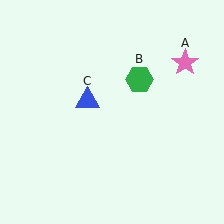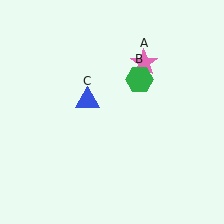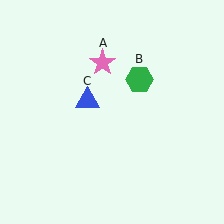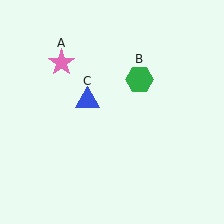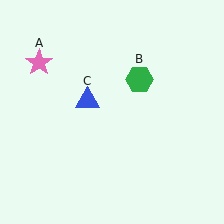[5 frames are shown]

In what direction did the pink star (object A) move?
The pink star (object A) moved left.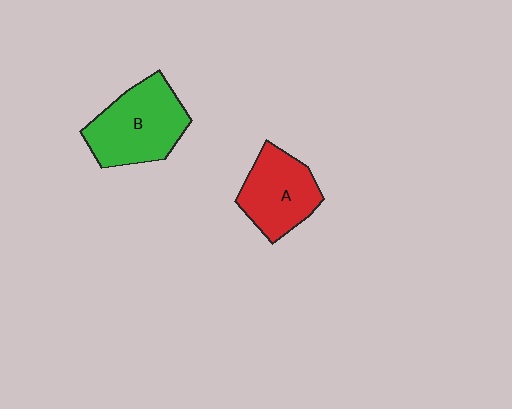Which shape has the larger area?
Shape B (green).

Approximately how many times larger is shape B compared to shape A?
Approximately 1.2 times.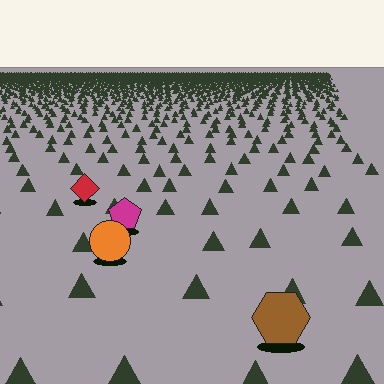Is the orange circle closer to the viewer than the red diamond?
Yes. The orange circle is closer — you can tell from the texture gradient: the ground texture is coarser near it.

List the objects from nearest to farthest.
From nearest to farthest: the brown hexagon, the orange circle, the magenta pentagon, the red diamond.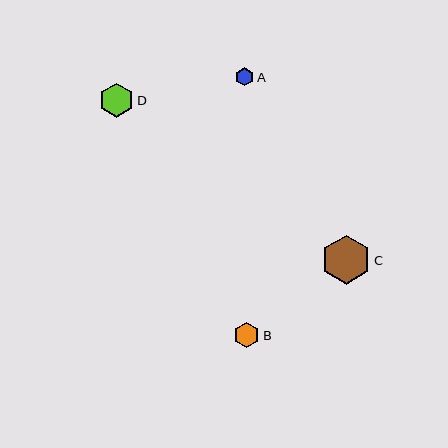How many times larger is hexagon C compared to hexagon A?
Hexagon C is approximately 2.7 times the size of hexagon A.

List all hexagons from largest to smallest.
From largest to smallest: C, D, B, A.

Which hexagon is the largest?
Hexagon C is the largest with a size of approximately 49 pixels.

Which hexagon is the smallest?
Hexagon A is the smallest with a size of approximately 18 pixels.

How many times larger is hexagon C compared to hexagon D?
Hexagon C is approximately 1.4 times the size of hexagon D.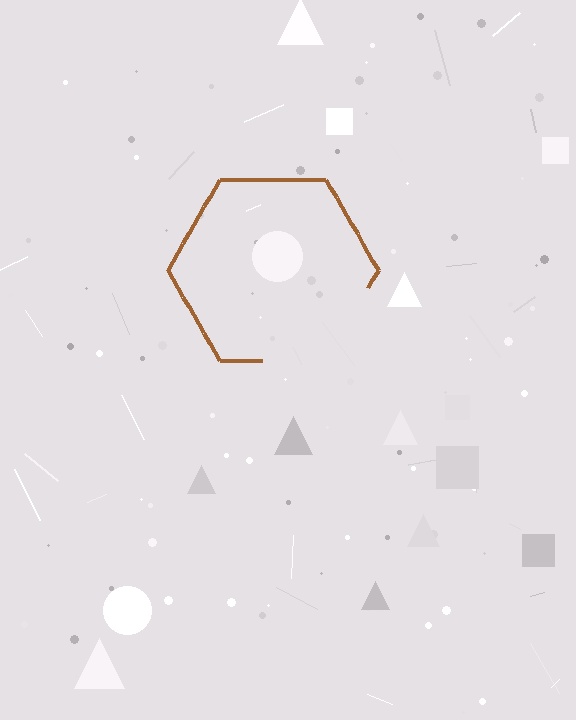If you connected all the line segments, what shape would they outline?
They would outline a hexagon.